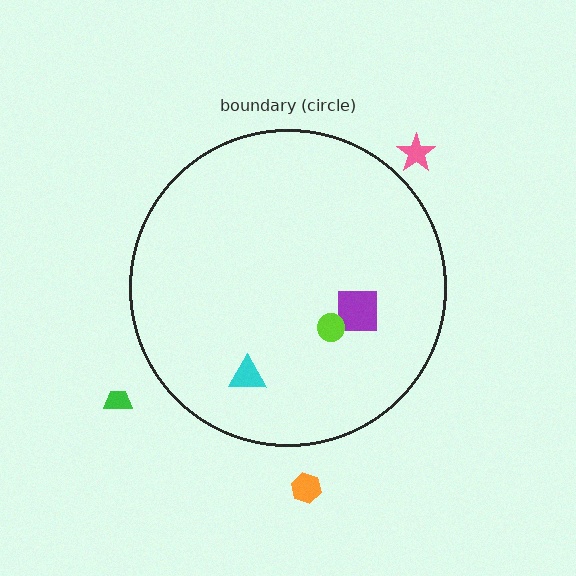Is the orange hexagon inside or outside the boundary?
Outside.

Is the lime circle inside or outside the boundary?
Inside.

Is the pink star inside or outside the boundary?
Outside.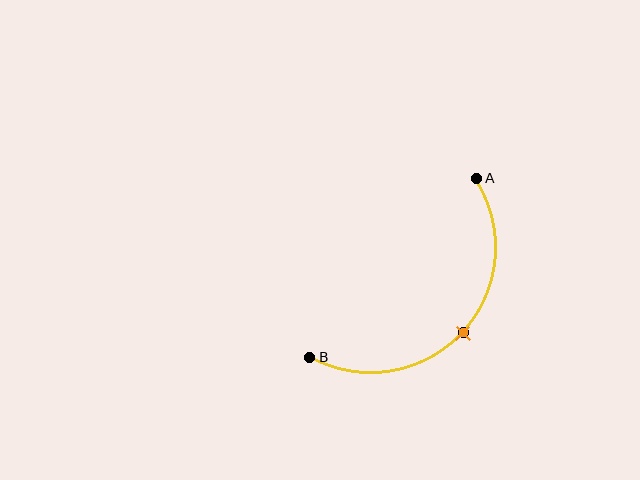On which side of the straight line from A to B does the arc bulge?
The arc bulges below and to the right of the straight line connecting A and B.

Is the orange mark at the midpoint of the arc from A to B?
Yes. The orange mark lies on the arc at equal arc-length from both A and B — it is the arc midpoint.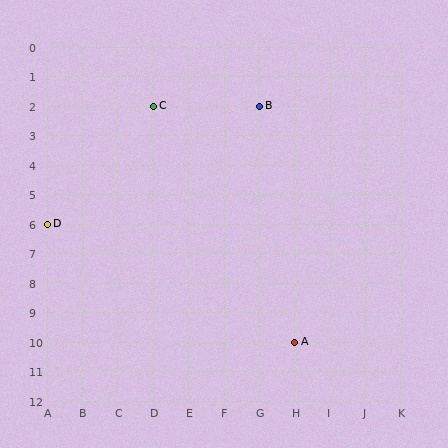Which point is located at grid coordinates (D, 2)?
Point C is at (D, 2).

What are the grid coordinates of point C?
Point C is at grid coordinates (D, 2).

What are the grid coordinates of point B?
Point B is at grid coordinates (G, 2).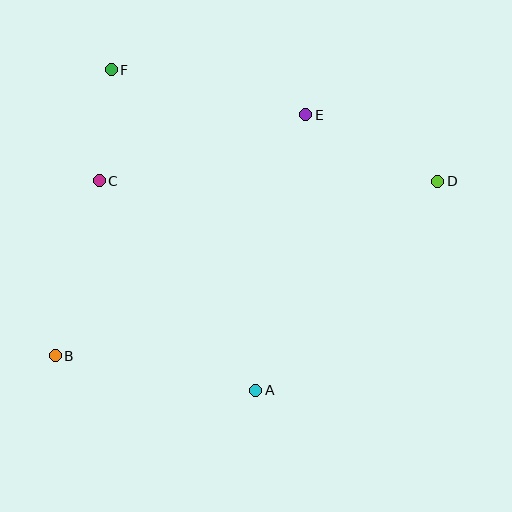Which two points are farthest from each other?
Points B and D are farthest from each other.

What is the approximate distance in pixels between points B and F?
The distance between B and F is approximately 291 pixels.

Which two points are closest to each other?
Points C and F are closest to each other.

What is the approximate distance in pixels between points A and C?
The distance between A and C is approximately 262 pixels.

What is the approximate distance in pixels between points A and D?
The distance between A and D is approximately 277 pixels.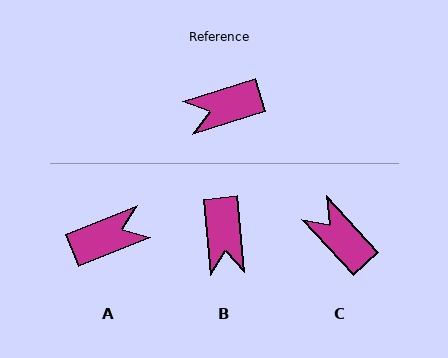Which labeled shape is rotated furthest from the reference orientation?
A, about 175 degrees away.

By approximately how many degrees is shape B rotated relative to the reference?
Approximately 78 degrees counter-clockwise.